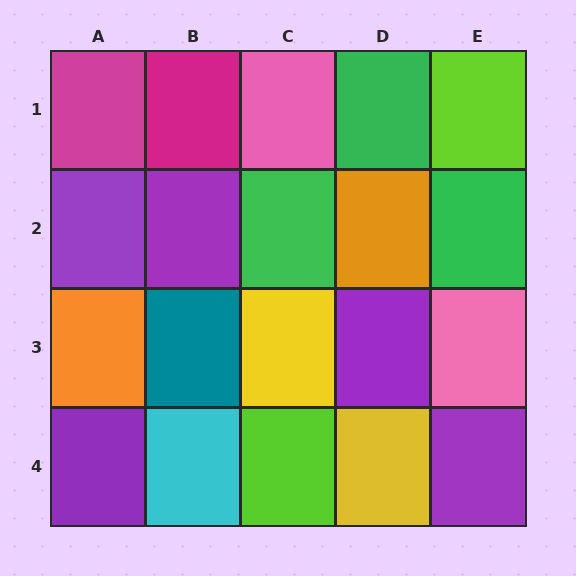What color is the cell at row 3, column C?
Yellow.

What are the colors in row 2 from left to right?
Purple, purple, green, orange, green.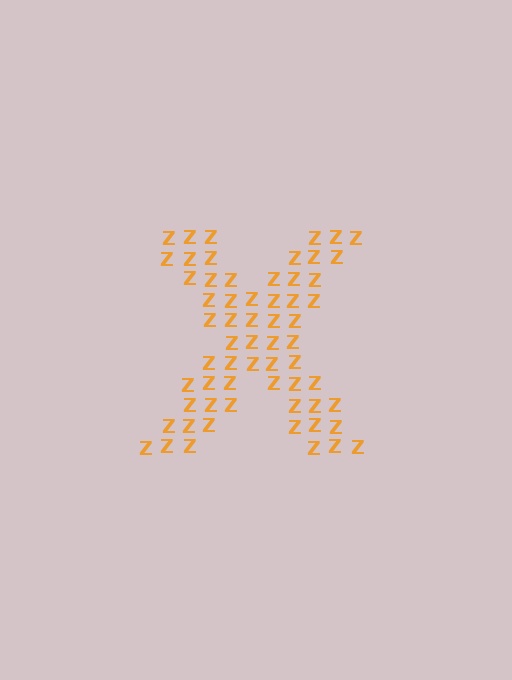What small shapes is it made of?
It is made of small letter Z's.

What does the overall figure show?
The overall figure shows the letter X.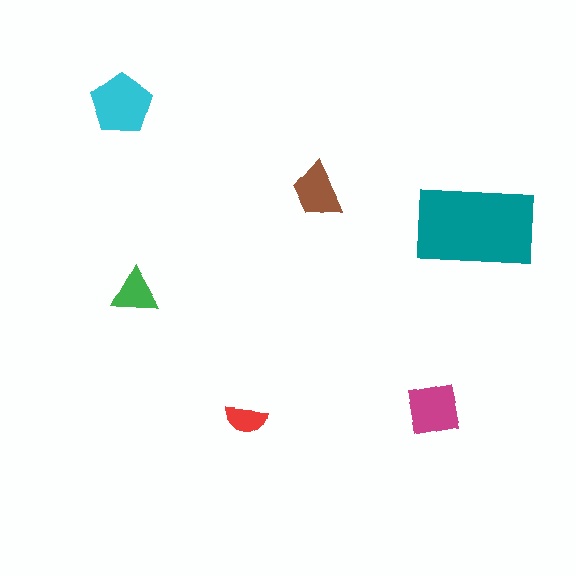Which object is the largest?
The teal rectangle.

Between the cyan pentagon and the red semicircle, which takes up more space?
The cyan pentagon.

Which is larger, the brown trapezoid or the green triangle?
The brown trapezoid.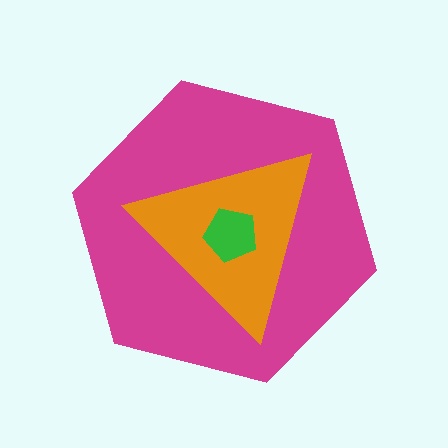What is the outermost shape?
The magenta hexagon.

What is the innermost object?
The green pentagon.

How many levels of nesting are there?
3.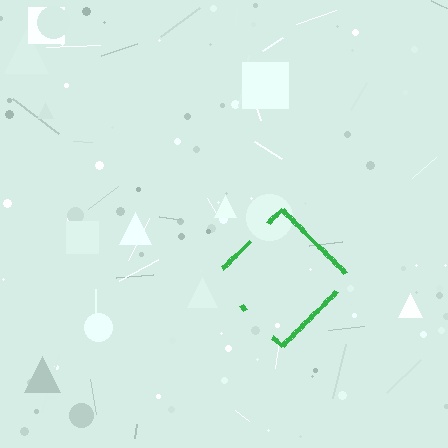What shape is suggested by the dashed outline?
The dashed outline suggests a diamond.